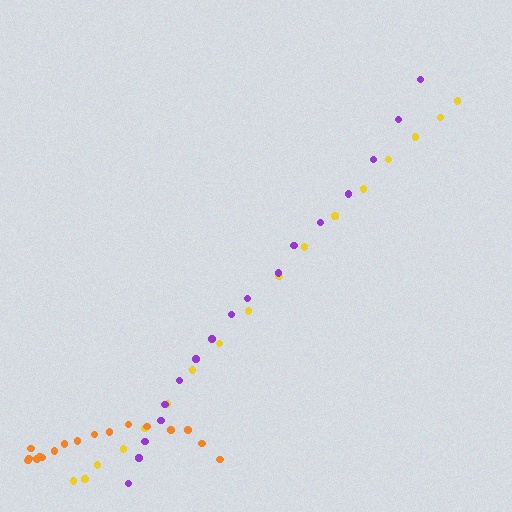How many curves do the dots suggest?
There are 3 distinct paths.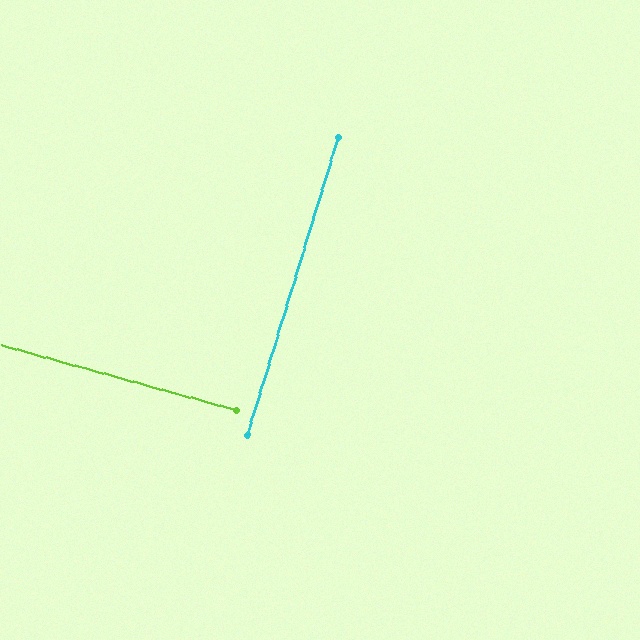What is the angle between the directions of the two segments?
Approximately 88 degrees.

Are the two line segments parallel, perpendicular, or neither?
Perpendicular — they meet at approximately 88°.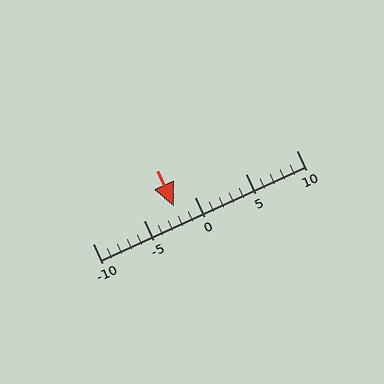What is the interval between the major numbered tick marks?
The major tick marks are spaced 5 units apart.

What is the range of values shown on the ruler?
The ruler shows values from -10 to 10.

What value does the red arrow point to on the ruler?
The red arrow points to approximately -2.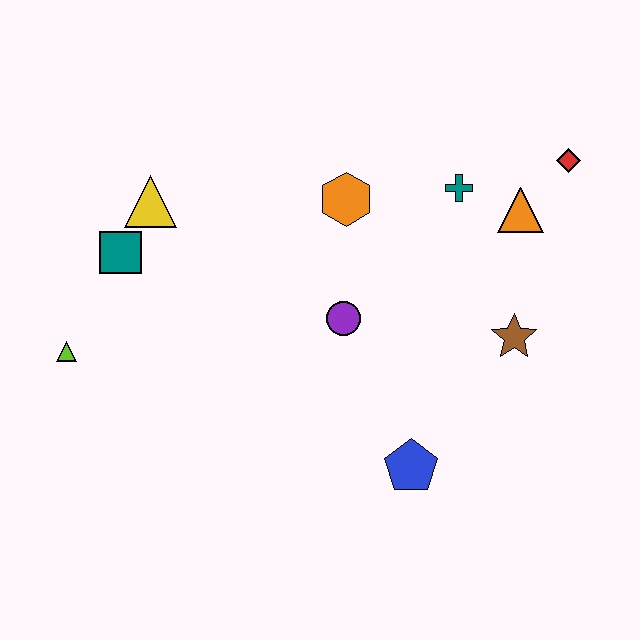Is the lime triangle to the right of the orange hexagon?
No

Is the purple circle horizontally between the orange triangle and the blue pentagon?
No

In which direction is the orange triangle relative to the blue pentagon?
The orange triangle is above the blue pentagon.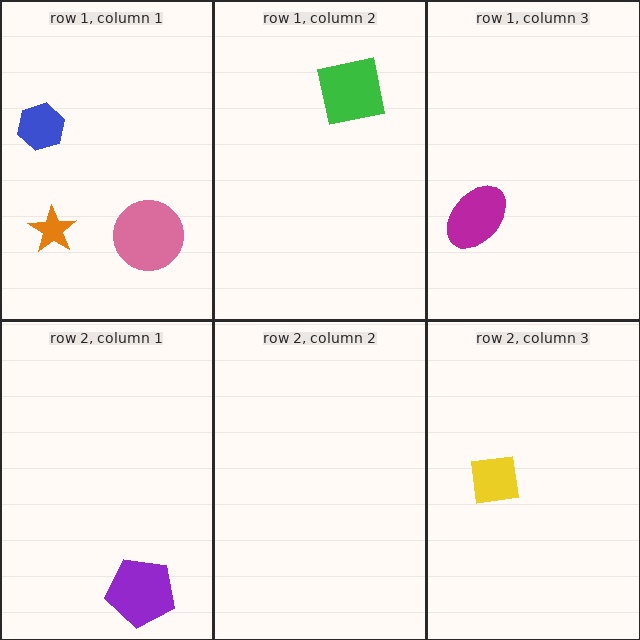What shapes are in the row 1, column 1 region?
The blue hexagon, the pink circle, the orange star.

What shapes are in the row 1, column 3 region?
The magenta ellipse.